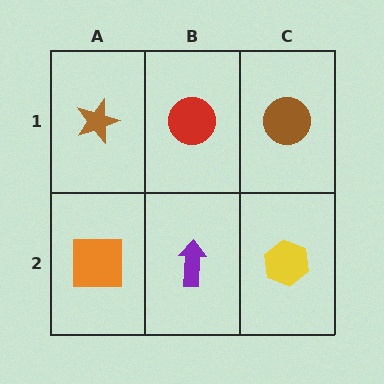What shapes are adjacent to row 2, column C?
A brown circle (row 1, column C), a purple arrow (row 2, column B).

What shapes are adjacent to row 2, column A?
A brown star (row 1, column A), a purple arrow (row 2, column B).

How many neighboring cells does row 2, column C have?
2.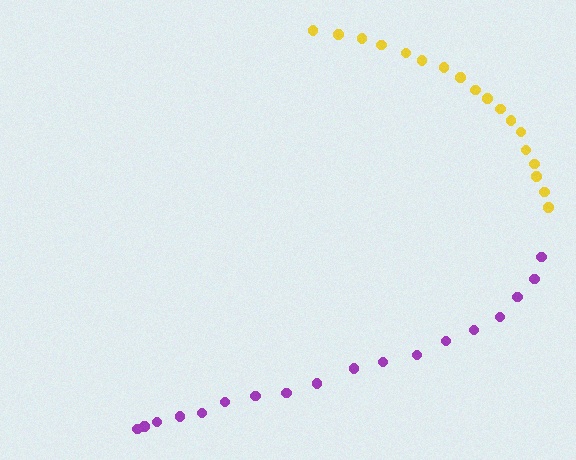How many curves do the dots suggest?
There are 2 distinct paths.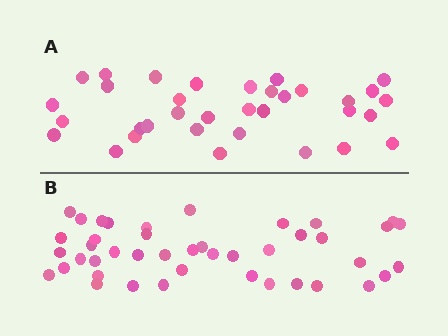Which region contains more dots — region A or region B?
Region B (the bottom region) has more dots.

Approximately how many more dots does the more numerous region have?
Region B has roughly 8 or so more dots than region A.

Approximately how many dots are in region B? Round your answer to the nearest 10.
About 40 dots. (The exact count is 43, which rounds to 40.)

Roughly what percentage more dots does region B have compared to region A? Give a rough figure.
About 25% more.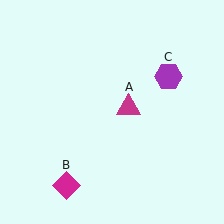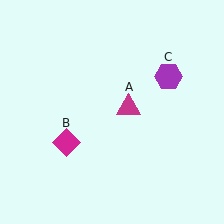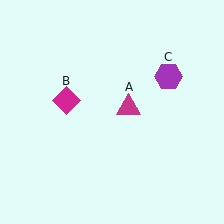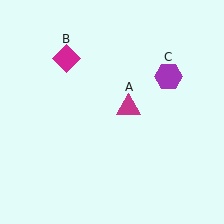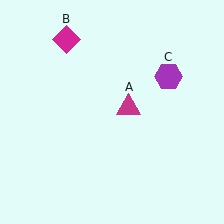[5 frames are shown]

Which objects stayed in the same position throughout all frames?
Magenta triangle (object A) and purple hexagon (object C) remained stationary.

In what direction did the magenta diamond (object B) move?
The magenta diamond (object B) moved up.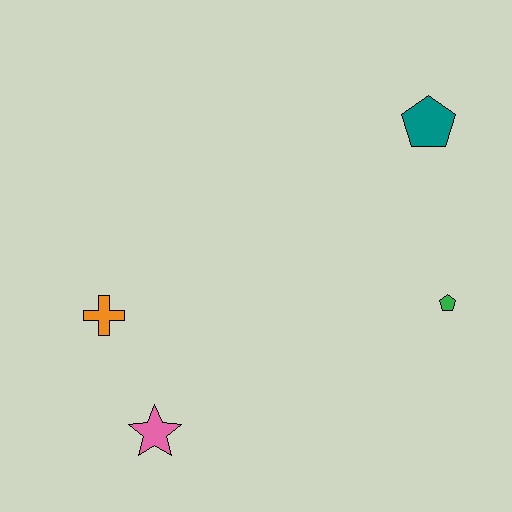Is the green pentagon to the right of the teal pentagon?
Yes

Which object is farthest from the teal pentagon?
The pink star is farthest from the teal pentagon.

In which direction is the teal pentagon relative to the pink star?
The teal pentagon is above the pink star.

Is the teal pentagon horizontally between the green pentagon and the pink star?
Yes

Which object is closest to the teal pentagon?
The green pentagon is closest to the teal pentagon.